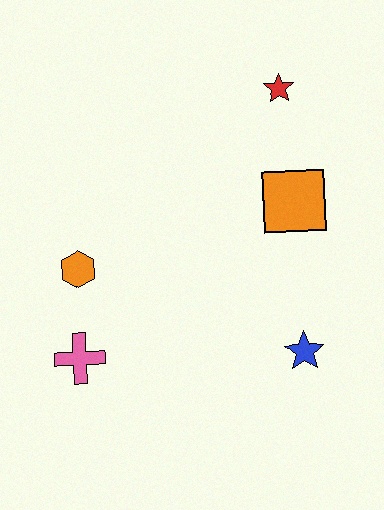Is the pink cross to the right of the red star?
No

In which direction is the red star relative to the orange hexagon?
The red star is to the right of the orange hexagon.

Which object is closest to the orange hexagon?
The pink cross is closest to the orange hexagon.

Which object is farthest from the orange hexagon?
The red star is farthest from the orange hexagon.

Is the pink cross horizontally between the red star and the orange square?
No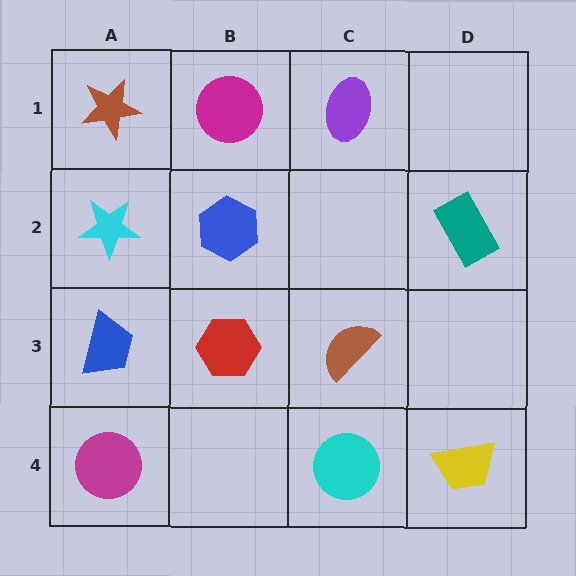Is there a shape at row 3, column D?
No, that cell is empty.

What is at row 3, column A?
A blue trapezoid.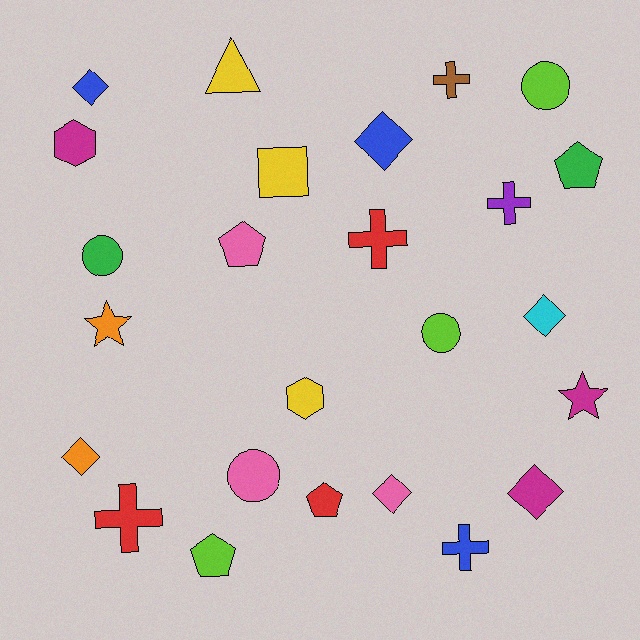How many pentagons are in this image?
There are 4 pentagons.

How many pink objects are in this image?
There are 3 pink objects.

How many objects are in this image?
There are 25 objects.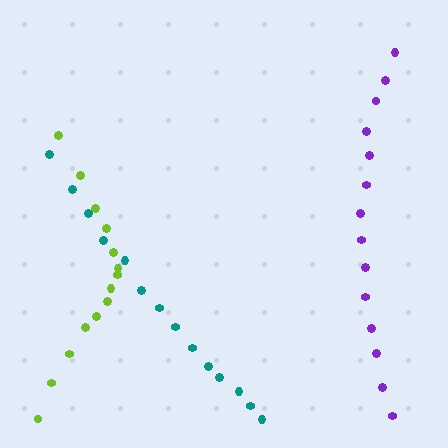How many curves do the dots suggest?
There are 3 distinct paths.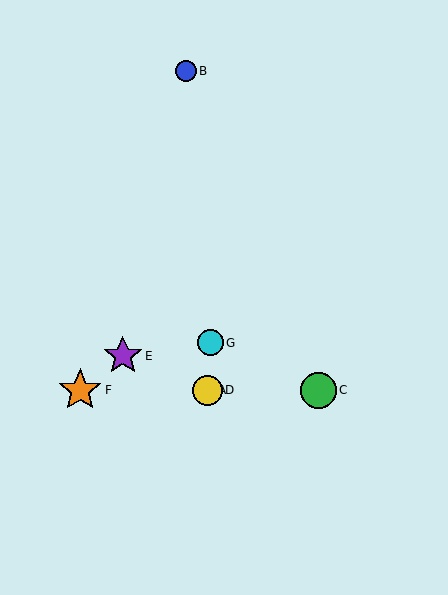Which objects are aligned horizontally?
Objects A, C, D, F are aligned horizontally.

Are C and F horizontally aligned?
Yes, both are at y≈390.